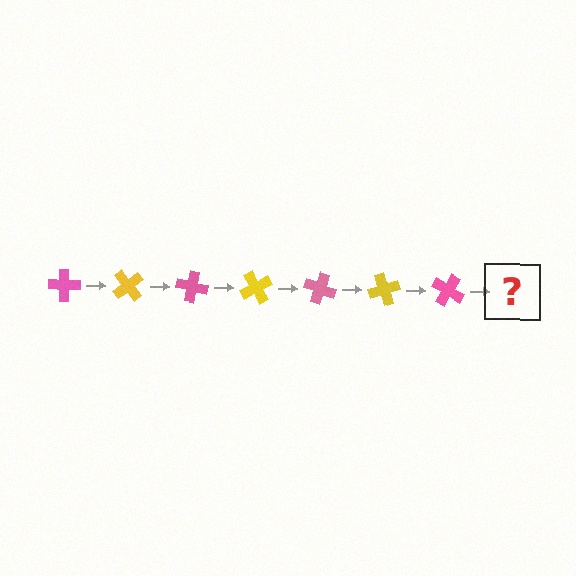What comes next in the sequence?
The next element should be a yellow cross, rotated 350 degrees from the start.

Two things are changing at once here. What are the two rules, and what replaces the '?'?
The two rules are that it rotates 50 degrees each step and the color cycles through pink and yellow. The '?' should be a yellow cross, rotated 350 degrees from the start.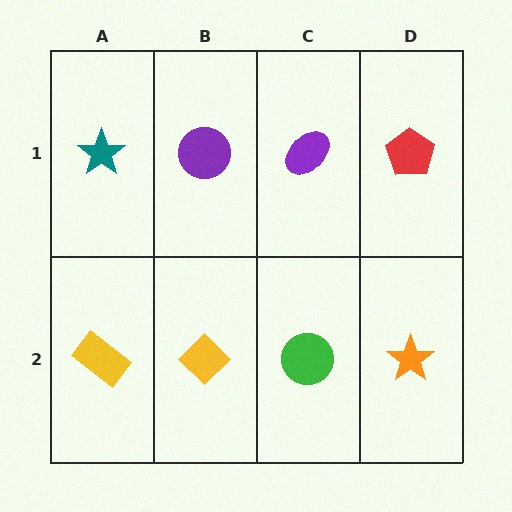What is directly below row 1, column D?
An orange star.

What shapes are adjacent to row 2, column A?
A teal star (row 1, column A), a yellow diamond (row 2, column B).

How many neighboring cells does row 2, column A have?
2.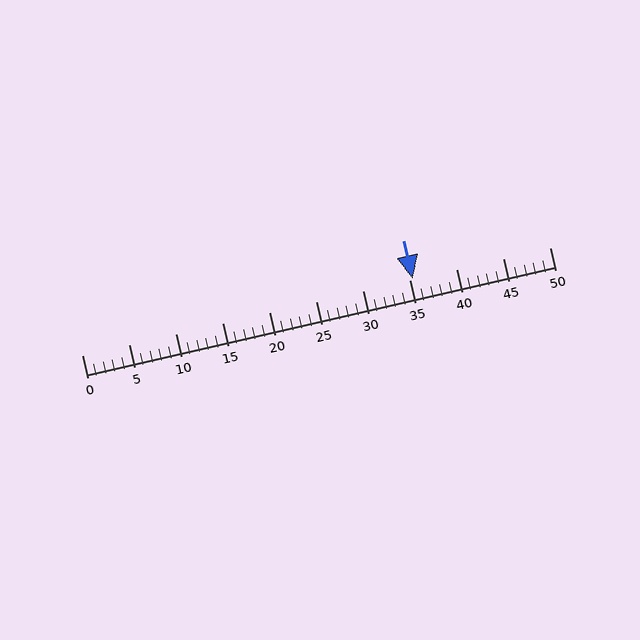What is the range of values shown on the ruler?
The ruler shows values from 0 to 50.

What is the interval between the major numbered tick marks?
The major tick marks are spaced 5 units apart.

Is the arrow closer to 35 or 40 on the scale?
The arrow is closer to 35.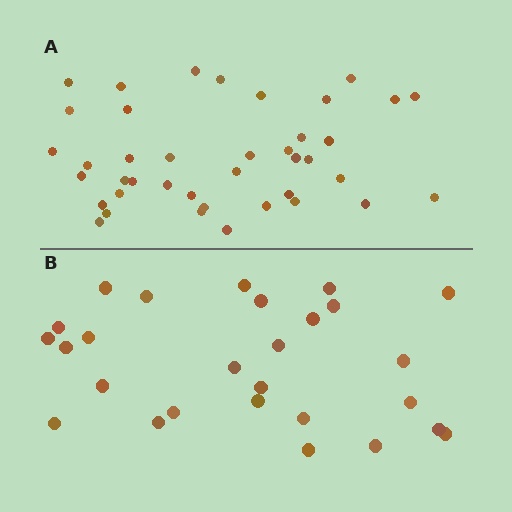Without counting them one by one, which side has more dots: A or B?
Region A (the top region) has more dots.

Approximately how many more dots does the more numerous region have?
Region A has approximately 15 more dots than region B.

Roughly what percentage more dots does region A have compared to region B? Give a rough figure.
About 50% more.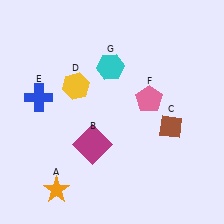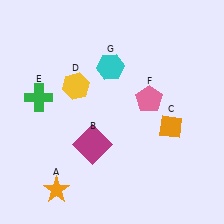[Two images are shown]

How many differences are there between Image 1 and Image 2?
There are 2 differences between the two images.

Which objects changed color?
C changed from brown to orange. E changed from blue to green.